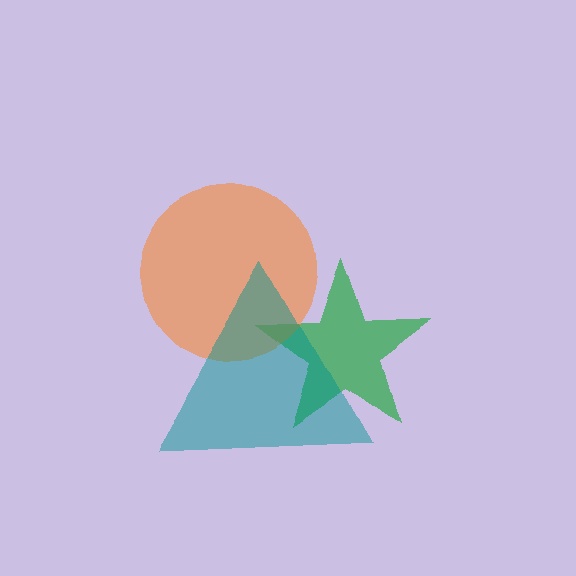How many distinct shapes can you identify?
There are 3 distinct shapes: a green star, an orange circle, a teal triangle.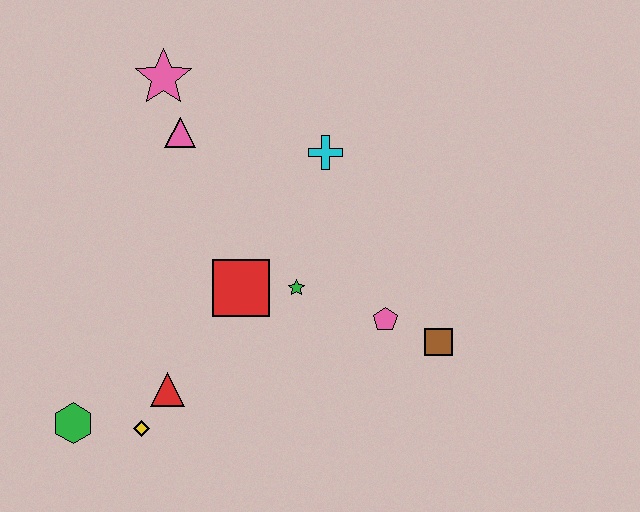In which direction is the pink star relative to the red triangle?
The pink star is above the red triangle.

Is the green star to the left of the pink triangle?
No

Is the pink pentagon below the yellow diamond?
No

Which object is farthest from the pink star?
The brown square is farthest from the pink star.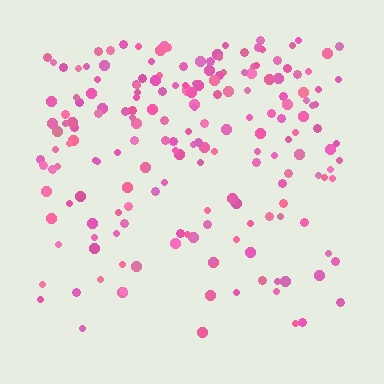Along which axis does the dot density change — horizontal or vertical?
Vertical.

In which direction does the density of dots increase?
From bottom to top, with the top side densest.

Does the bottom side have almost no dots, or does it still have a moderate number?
Still a moderate number, just noticeably fewer than the top.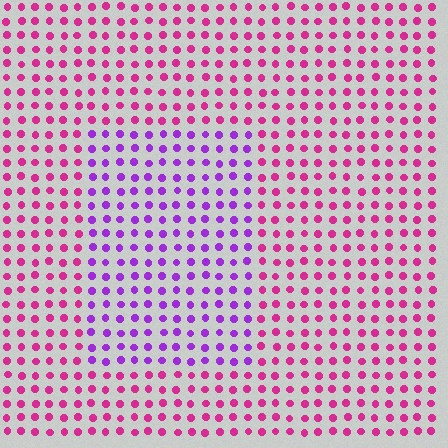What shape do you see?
I see a rectangle.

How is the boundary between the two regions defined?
The boundary is defined purely by a slight shift in hue (about 43 degrees). Spacing, size, and orientation are identical on both sides.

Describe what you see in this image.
The image is filled with small magenta elements in a uniform arrangement. A rectangle-shaped region is visible where the elements are tinted to a slightly different hue, forming a subtle color boundary.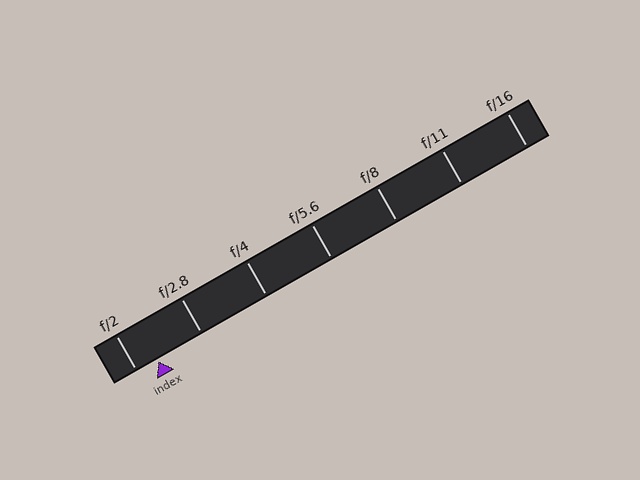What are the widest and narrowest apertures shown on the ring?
The widest aperture shown is f/2 and the narrowest is f/16.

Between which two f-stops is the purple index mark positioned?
The index mark is between f/2 and f/2.8.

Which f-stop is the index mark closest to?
The index mark is closest to f/2.